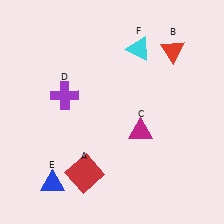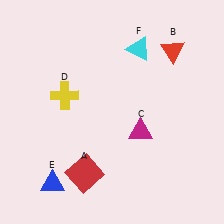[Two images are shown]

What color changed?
The cross (D) changed from purple in Image 1 to yellow in Image 2.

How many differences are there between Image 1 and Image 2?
There is 1 difference between the two images.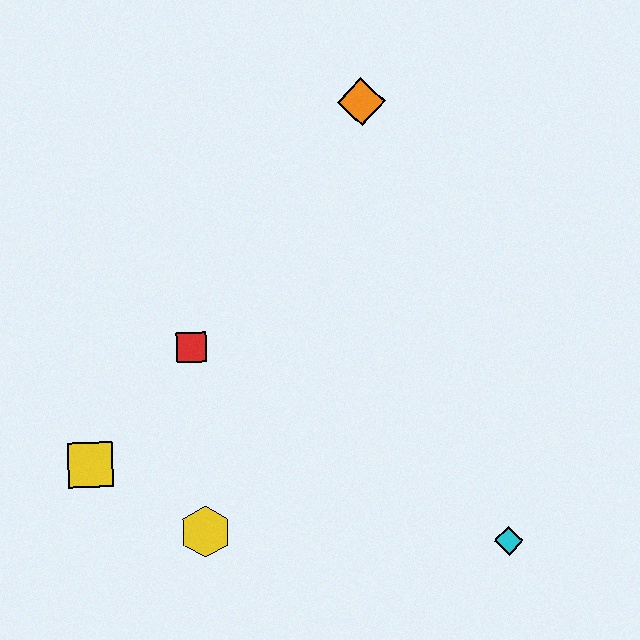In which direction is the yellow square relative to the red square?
The yellow square is below the red square.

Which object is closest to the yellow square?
The yellow hexagon is closest to the yellow square.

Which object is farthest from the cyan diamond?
The orange diamond is farthest from the cyan diamond.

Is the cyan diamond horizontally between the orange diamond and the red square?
No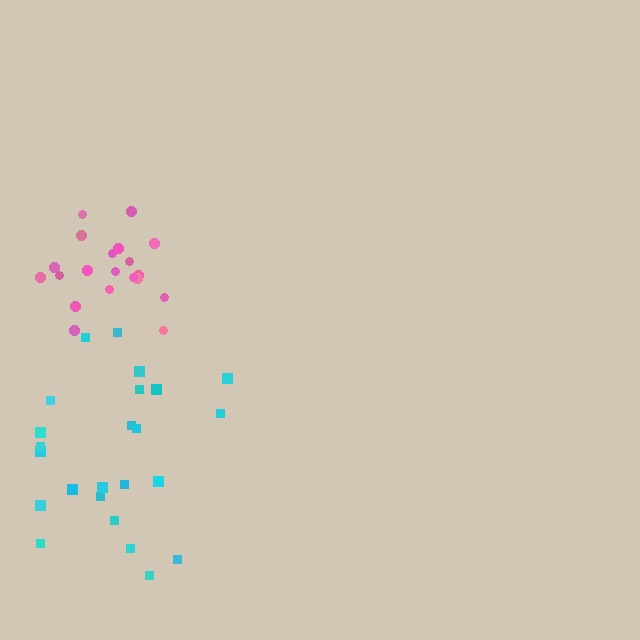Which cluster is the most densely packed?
Pink.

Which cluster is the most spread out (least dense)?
Cyan.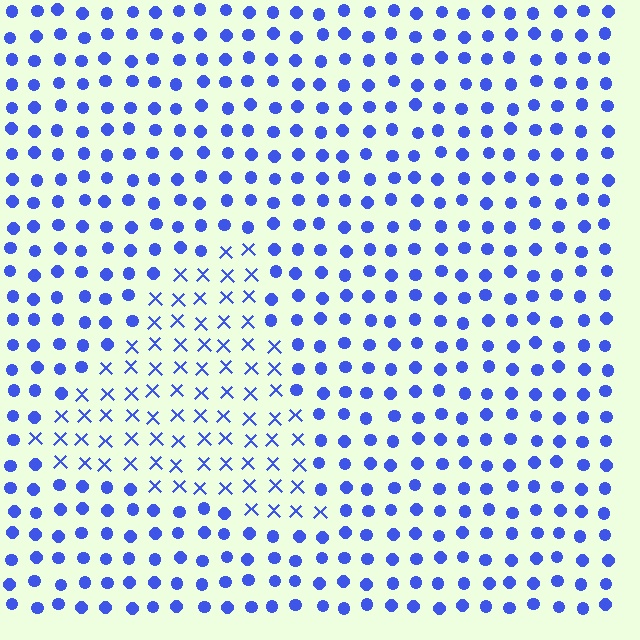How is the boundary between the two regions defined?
The boundary is defined by a change in element shape: X marks inside vs. circles outside. All elements share the same color and spacing.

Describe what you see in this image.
The image is filled with small blue elements arranged in a uniform grid. A triangle-shaped region contains X marks, while the surrounding area contains circles. The boundary is defined purely by the change in element shape.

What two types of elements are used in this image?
The image uses X marks inside the triangle region and circles outside it.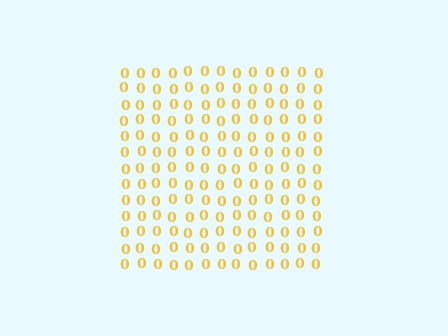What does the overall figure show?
The overall figure shows a square.